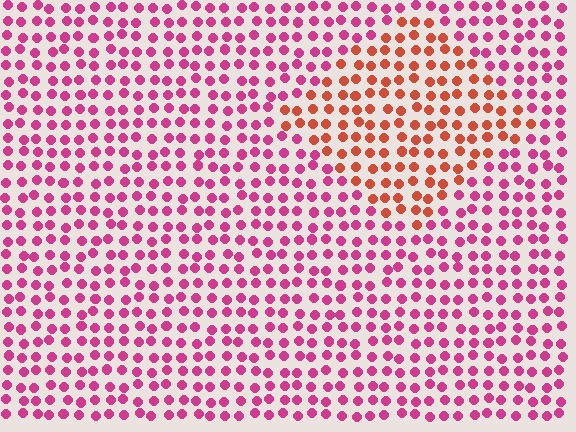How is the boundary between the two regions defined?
The boundary is defined purely by a slight shift in hue (about 42 degrees). Spacing, size, and orientation are identical on both sides.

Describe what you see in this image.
The image is filled with small magenta elements in a uniform arrangement. A diamond-shaped region is visible where the elements are tinted to a slightly different hue, forming a subtle color boundary.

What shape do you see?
I see a diamond.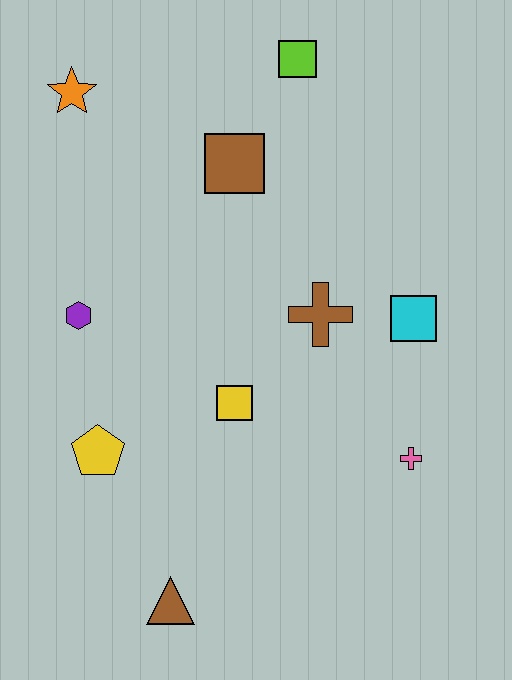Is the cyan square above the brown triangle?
Yes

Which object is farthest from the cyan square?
The orange star is farthest from the cyan square.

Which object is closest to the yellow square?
The brown cross is closest to the yellow square.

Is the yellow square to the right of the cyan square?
No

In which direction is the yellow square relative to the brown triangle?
The yellow square is above the brown triangle.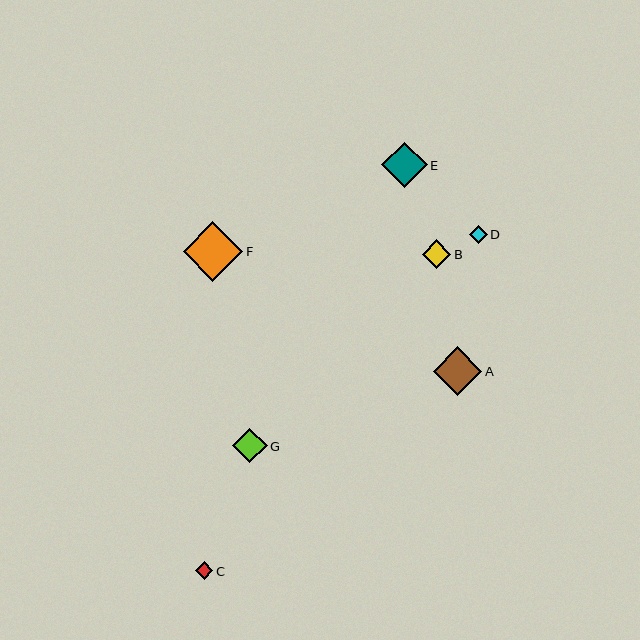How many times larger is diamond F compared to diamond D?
Diamond F is approximately 3.4 times the size of diamond D.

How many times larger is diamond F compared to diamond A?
Diamond F is approximately 1.2 times the size of diamond A.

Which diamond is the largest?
Diamond F is the largest with a size of approximately 60 pixels.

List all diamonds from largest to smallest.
From largest to smallest: F, A, E, G, B, C, D.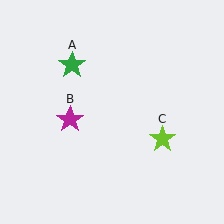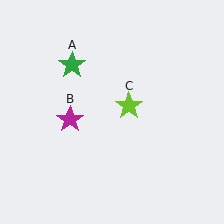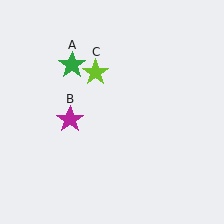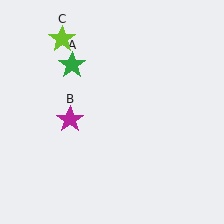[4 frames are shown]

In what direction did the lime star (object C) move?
The lime star (object C) moved up and to the left.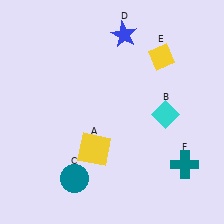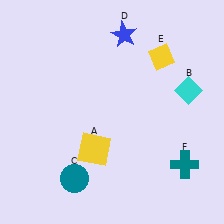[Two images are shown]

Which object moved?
The cyan diamond (B) moved up.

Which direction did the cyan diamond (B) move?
The cyan diamond (B) moved up.